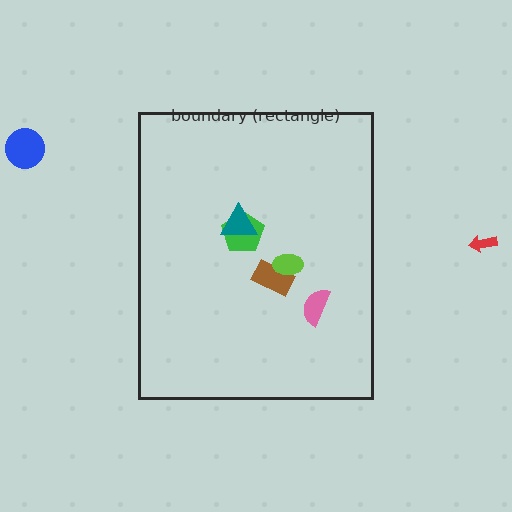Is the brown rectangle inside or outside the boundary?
Inside.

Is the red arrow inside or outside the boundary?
Outside.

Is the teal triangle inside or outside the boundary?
Inside.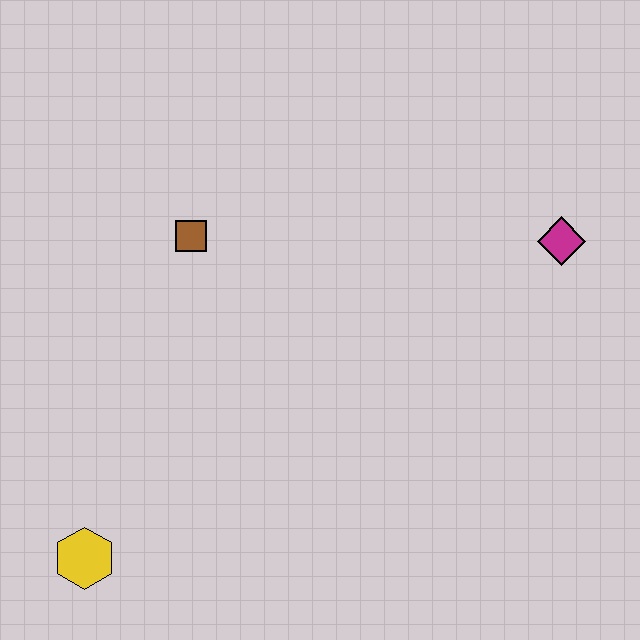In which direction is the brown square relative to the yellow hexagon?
The brown square is above the yellow hexagon.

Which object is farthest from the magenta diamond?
The yellow hexagon is farthest from the magenta diamond.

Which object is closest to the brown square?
The yellow hexagon is closest to the brown square.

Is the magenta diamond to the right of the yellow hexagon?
Yes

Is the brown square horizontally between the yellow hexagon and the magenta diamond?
Yes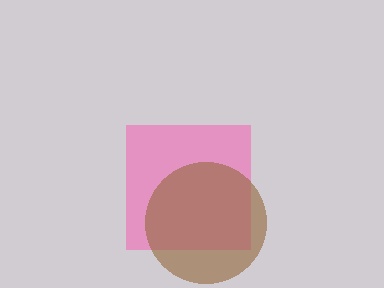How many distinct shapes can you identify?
There are 2 distinct shapes: a pink square, a brown circle.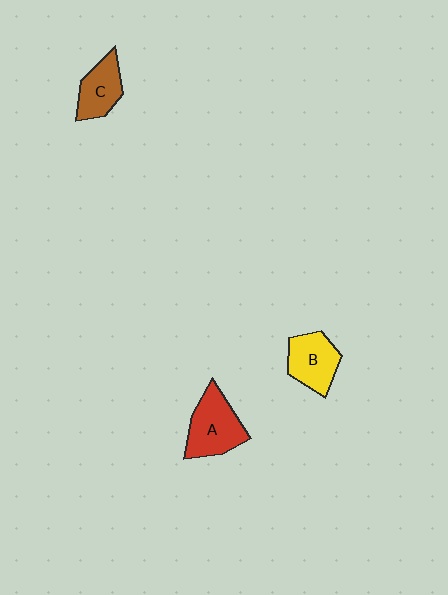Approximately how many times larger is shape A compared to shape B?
Approximately 1.2 times.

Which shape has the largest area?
Shape A (red).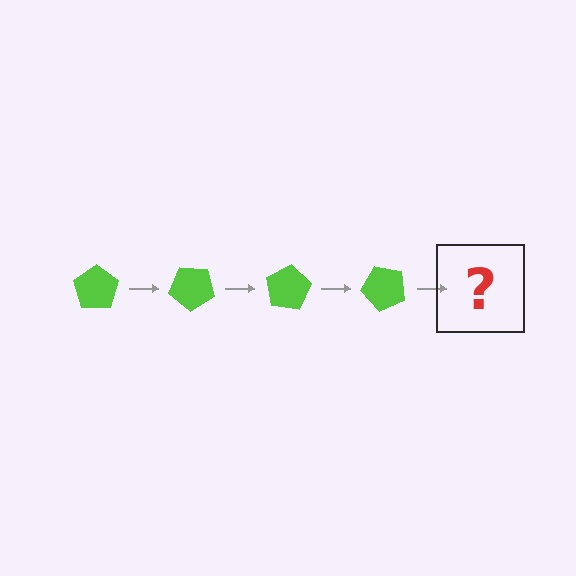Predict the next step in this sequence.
The next step is a lime pentagon rotated 160 degrees.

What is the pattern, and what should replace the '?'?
The pattern is that the pentagon rotates 40 degrees each step. The '?' should be a lime pentagon rotated 160 degrees.